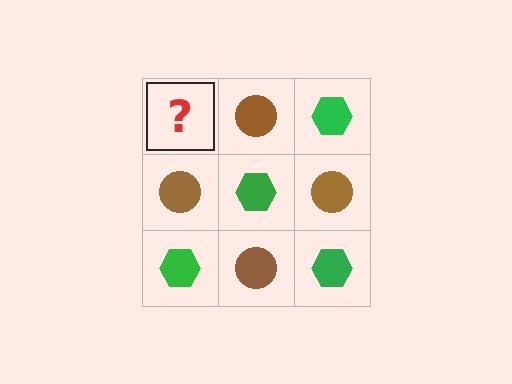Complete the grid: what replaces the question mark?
The question mark should be replaced with a green hexagon.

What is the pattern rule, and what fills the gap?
The rule is that it alternates green hexagon and brown circle in a checkerboard pattern. The gap should be filled with a green hexagon.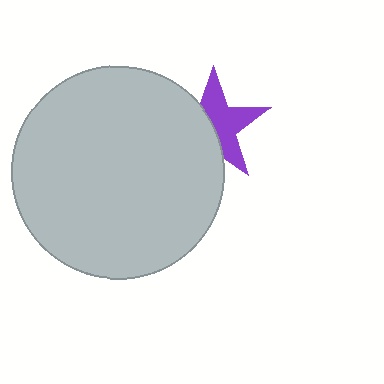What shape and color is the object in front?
The object in front is a light gray circle.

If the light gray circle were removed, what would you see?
You would see the complete purple star.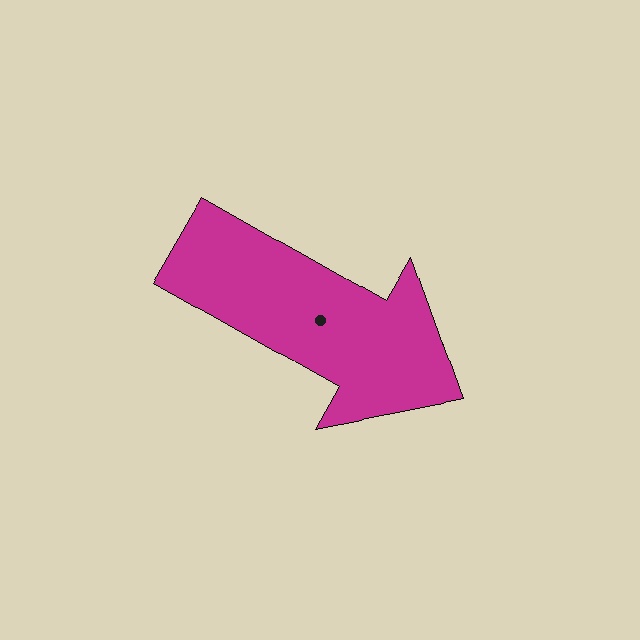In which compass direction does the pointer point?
Southeast.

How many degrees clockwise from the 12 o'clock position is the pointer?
Approximately 120 degrees.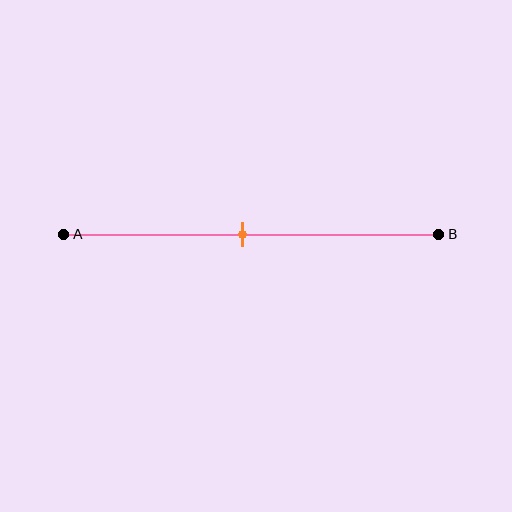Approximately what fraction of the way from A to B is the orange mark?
The orange mark is approximately 50% of the way from A to B.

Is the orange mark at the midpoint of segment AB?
Yes, the mark is approximately at the midpoint.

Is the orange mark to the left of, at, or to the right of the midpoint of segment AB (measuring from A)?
The orange mark is approximately at the midpoint of segment AB.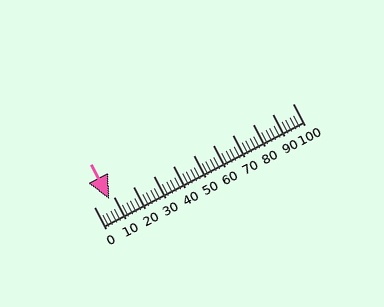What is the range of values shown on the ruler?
The ruler shows values from 0 to 100.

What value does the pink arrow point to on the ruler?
The pink arrow points to approximately 8.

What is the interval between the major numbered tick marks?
The major tick marks are spaced 10 units apart.